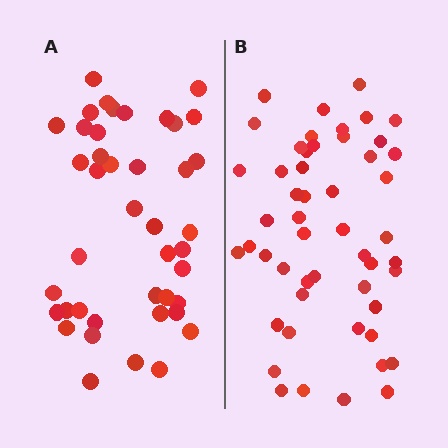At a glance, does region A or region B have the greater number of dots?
Region B (the right region) has more dots.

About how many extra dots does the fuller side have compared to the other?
Region B has roughly 8 or so more dots than region A.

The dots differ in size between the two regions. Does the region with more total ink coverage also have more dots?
No. Region A has more total ink coverage because its dots are larger, but region B actually contains more individual dots. Total area can be misleading — the number of items is what matters here.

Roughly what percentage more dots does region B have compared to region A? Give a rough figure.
About 20% more.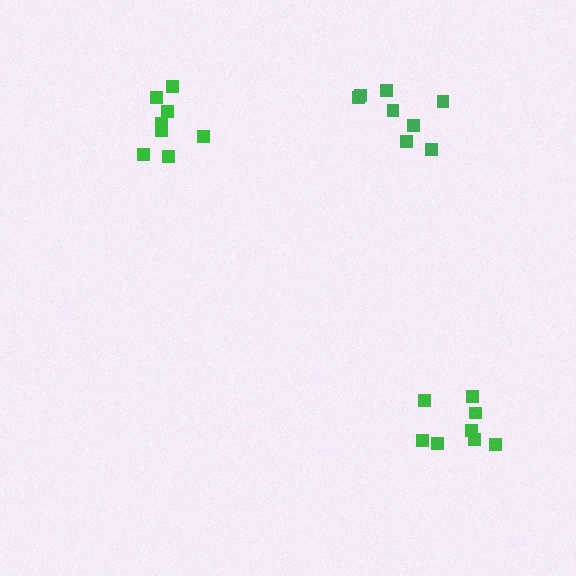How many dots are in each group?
Group 1: 8 dots, Group 2: 8 dots, Group 3: 8 dots (24 total).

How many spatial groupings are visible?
There are 3 spatial groupings.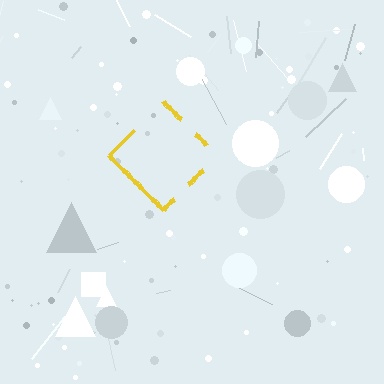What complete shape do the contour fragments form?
The contour fragments form a diamond.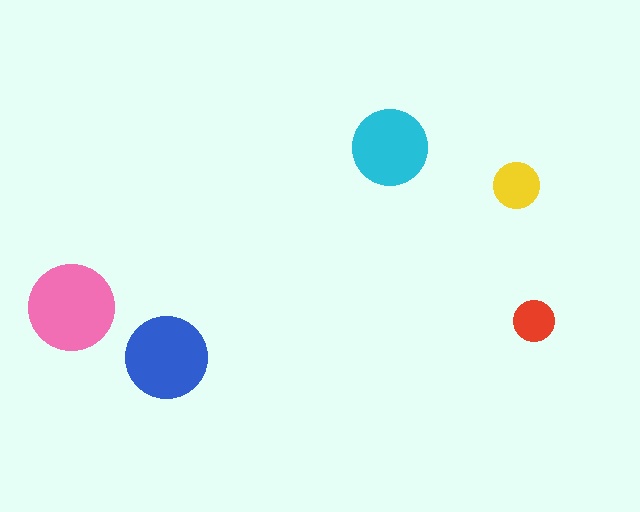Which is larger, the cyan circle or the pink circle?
The pink one.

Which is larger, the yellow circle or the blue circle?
The blue one.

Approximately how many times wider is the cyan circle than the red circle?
About 2 times wider.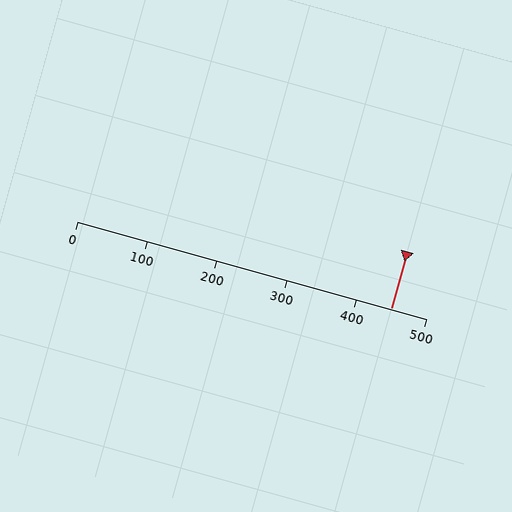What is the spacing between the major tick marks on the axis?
The major ticks are spaced 100 apart.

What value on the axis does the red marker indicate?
The marker indicates approximately 450.